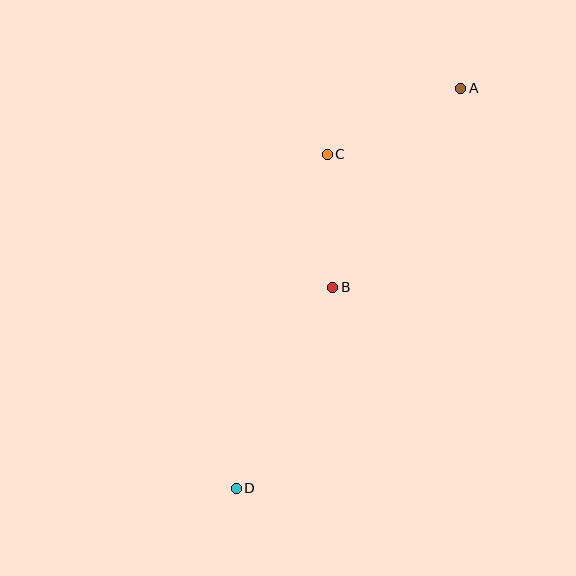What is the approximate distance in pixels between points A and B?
The distance between A and B is approximately 237 pixels.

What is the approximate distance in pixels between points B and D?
The distance between B and D is approximately 223 pixels.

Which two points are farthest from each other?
Points A and D are farthest from each other.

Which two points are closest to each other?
Points B and C are closest to each other.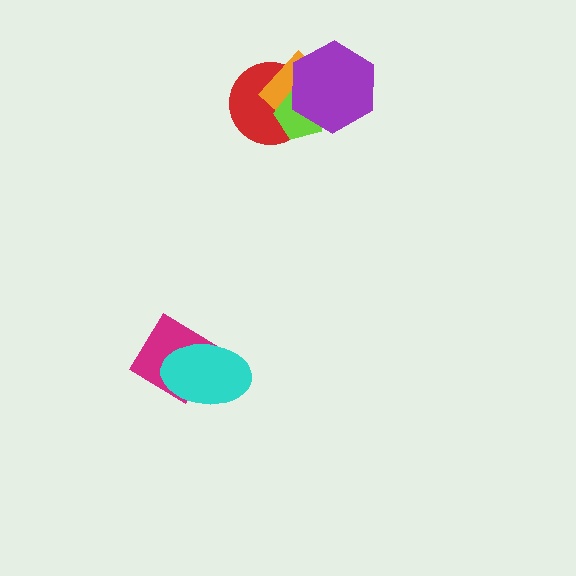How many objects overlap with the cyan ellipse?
1 object overlaps with the cyan ellipse.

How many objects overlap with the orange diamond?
3 objects overlap with the orange diamond.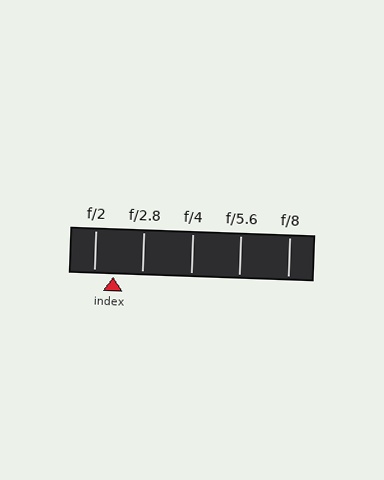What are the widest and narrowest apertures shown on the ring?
The widest aperture shown is f/2 and the narrowest is f/8.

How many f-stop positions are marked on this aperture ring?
There are 5 f-stop positions marked.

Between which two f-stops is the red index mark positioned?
The index mark is between f/2 and f/2.8.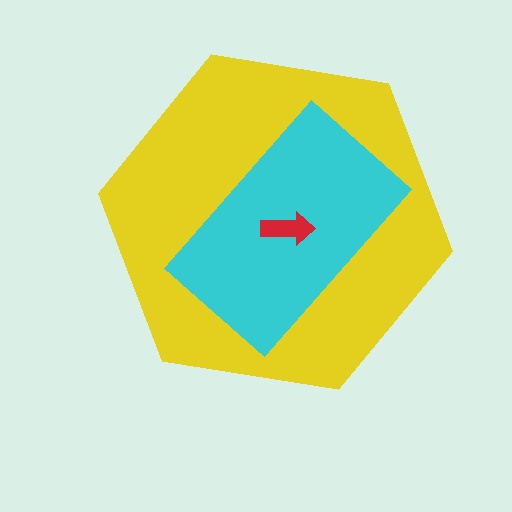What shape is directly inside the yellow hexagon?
The cyan rectangle.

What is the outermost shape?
The yellow hexagon.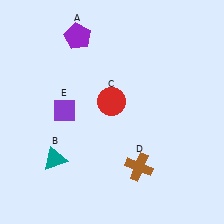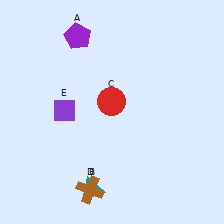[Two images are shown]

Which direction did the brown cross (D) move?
The brown cross (D) moved left.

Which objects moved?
The objects that moved are: the teal triangle (B), the brown cross (D).